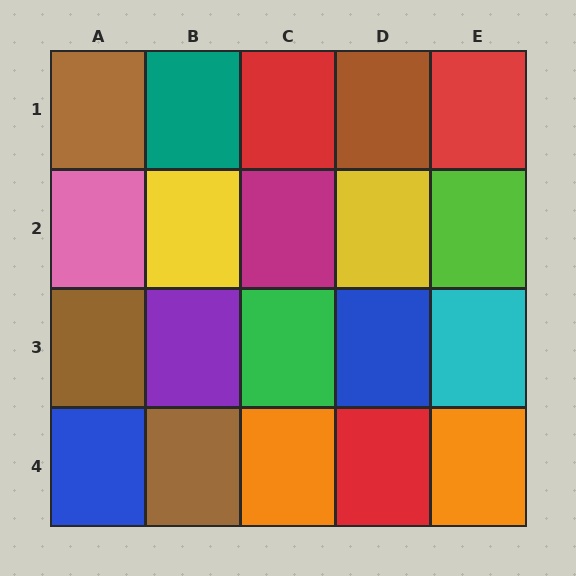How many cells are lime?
1 cell is lime.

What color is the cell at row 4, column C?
Orange.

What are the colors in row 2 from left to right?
Pink, yellow, magenta, yellow, lime.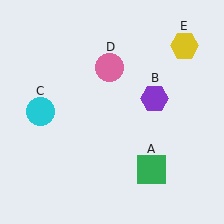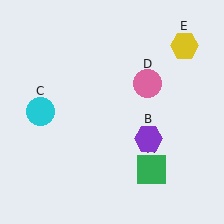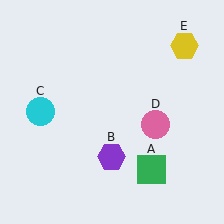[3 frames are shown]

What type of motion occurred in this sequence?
The purple hexagon (object B), pink circle (object D) rotated clockwise around the center of the scene.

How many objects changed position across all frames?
2 objects changed position: purple hexagon (object B), pink circle (object D).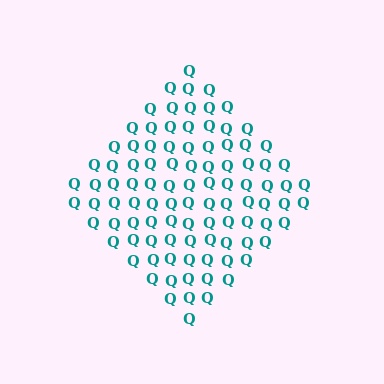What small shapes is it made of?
It is made of small letter Q's.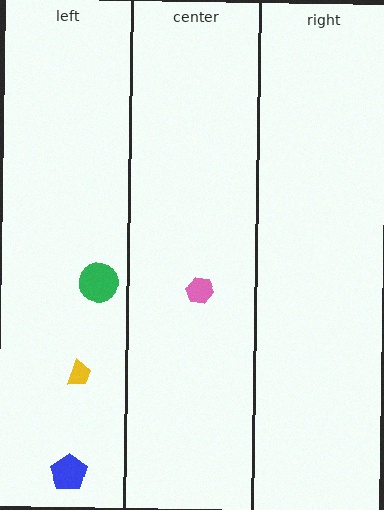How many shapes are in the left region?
3.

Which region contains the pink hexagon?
The center region.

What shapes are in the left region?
The green circle, the yellow trapezoid, the blue pentagon.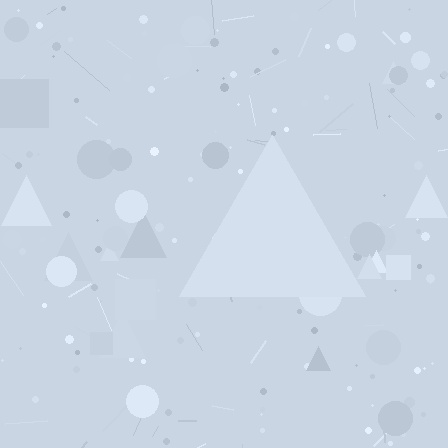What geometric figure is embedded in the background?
A triangle is embedded in the background.